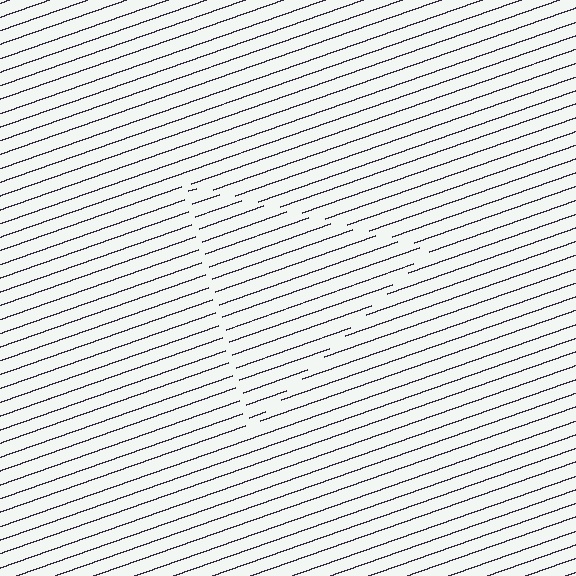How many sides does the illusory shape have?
3 sides — the line-ends trace a triangle.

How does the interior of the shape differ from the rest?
The interior of the shape contains the same grating, shifted by half a period — the contour is defined by the phase discontinuity where line-ends from the inner and outer gratings abut.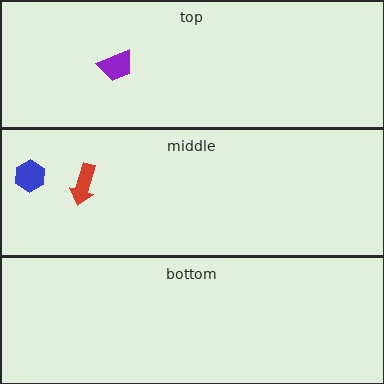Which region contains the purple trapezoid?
The top region.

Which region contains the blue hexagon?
The middle region.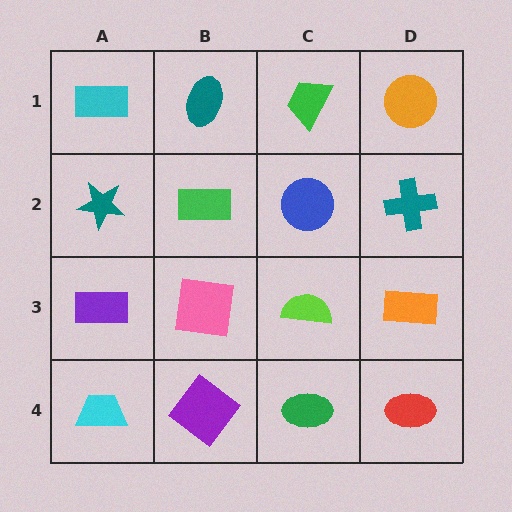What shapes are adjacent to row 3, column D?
A teal cross (row 2, column D), a red ellipse (row 4, column D), a lime semicircle (row 3, column C).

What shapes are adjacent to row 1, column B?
A green rectangle (row 2, column B), a cyan rectangle (row 1, column A), a green trapezoid (row 1, column C).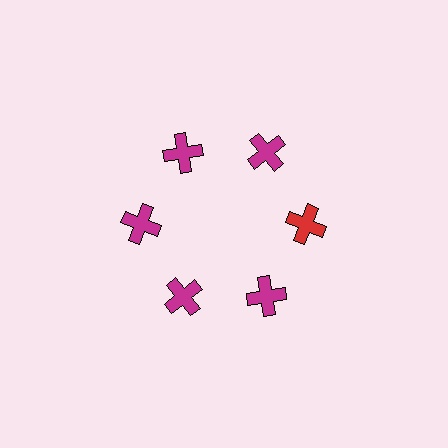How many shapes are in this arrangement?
There are 6 shapes arranged in a ring pattern.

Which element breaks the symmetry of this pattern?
The red cross at roughly the 3 o'clock position breaks the symmetry. All other shapes are magenta crosses.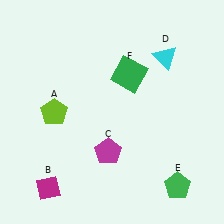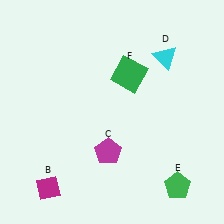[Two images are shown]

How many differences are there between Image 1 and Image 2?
There is 1 difference between the two images.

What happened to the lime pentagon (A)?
The lime pentagon (A) was removed in Image 2. It was in the bottom-left area of Image 1.